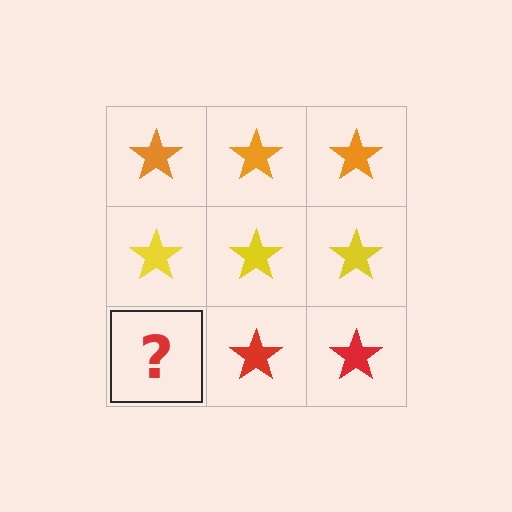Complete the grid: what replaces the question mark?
The question mark should be replaced with a red star.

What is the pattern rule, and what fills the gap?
The rule is that each row has a consistent color. The gap should be filled with a red star.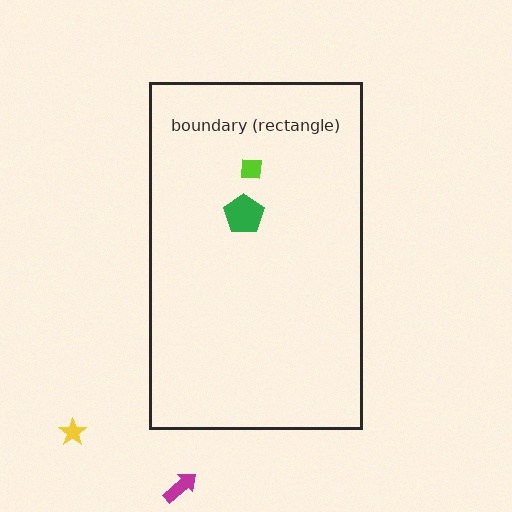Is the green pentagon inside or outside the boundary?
Inside.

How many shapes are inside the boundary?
2 inside, 2 outside.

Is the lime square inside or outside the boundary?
Inside.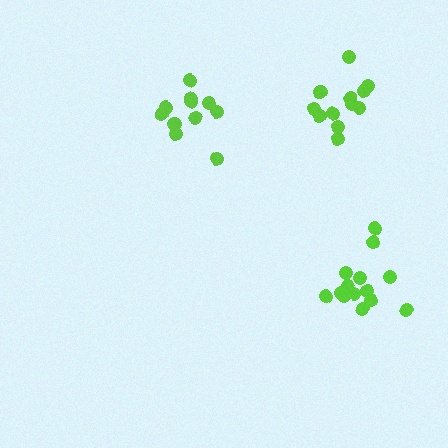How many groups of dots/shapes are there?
There are 3 groups.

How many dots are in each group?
Group 1: 11 dots, Group 2: 12 dots, Group 3: 14 dots (37 total).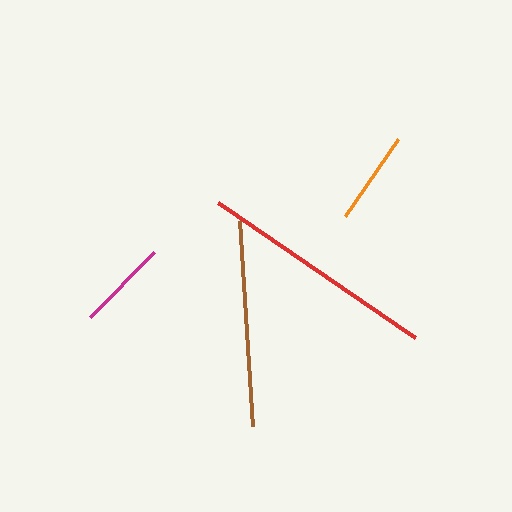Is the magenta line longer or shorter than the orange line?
The orange line is longer than the magenta line.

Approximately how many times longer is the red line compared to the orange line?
The red line is approximately 2.6 times the length of the orange line.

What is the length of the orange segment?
The orange segment is approximately 93 pixels long.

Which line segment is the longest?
The red line is the longest at approximately 239 pixels.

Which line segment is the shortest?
The magenta line is the shortest at approximately 91 pixels.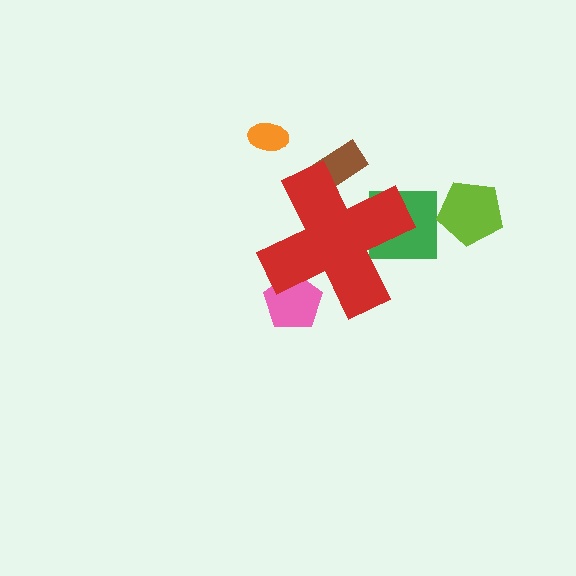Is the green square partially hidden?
Yes, the green square is partially hidden behind the red cross.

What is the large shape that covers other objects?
A red cross.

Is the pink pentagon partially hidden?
Yes, the pink pentagon is partially hidden behind the red cross.